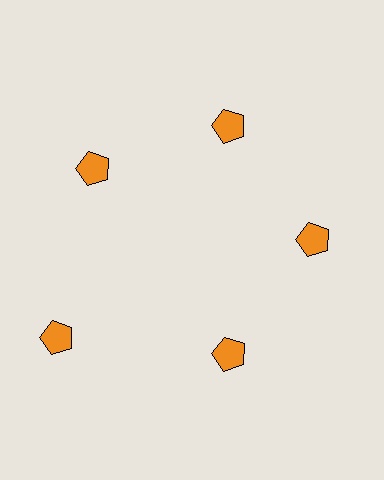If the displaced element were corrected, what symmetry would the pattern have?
It would have 5-fold rotational symmetry — the pattern would map onto itself every 72 degrees.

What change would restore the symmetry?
The symmetry would be restored by moving it inward, back onto the ring so that all 5 pentagons sit at equal angles and equal distance from the center.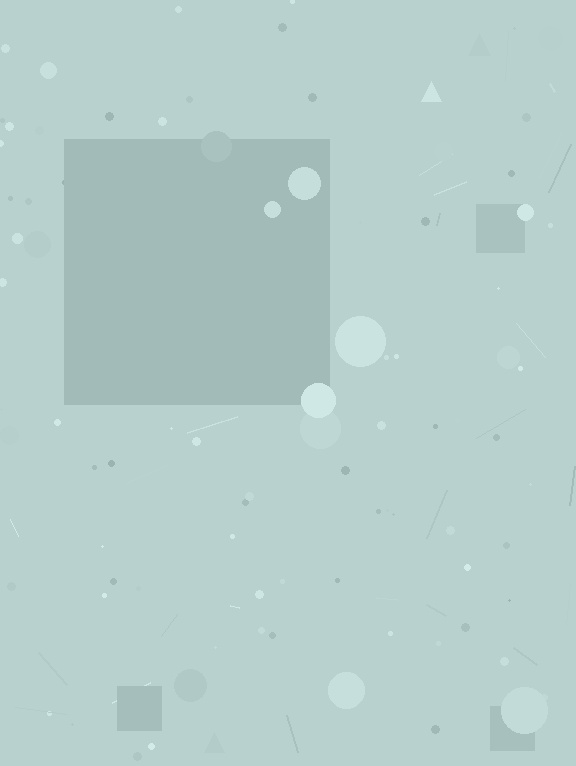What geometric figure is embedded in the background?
A square is embedded in the background.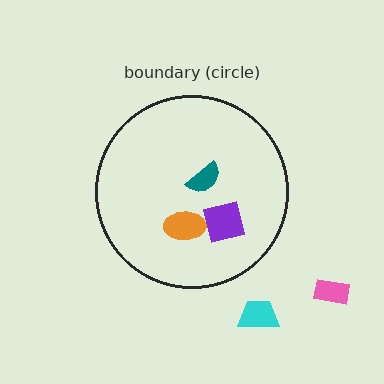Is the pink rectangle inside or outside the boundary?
Outside.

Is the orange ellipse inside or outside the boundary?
Inside.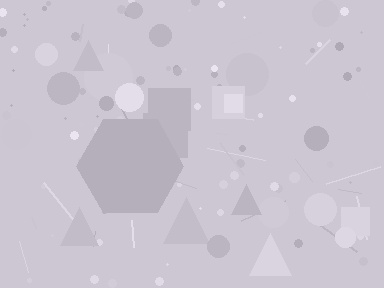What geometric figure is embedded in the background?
A hexagon is embedded in the background.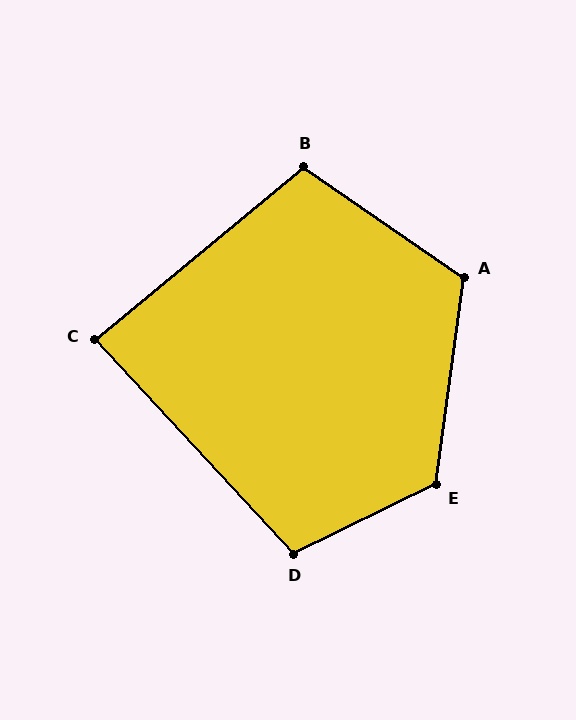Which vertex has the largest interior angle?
E, at approximately 123 degrees.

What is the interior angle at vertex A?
Approximately 117 degrees (obtuse).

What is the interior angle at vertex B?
Approximately 105 degrees (obtuse).